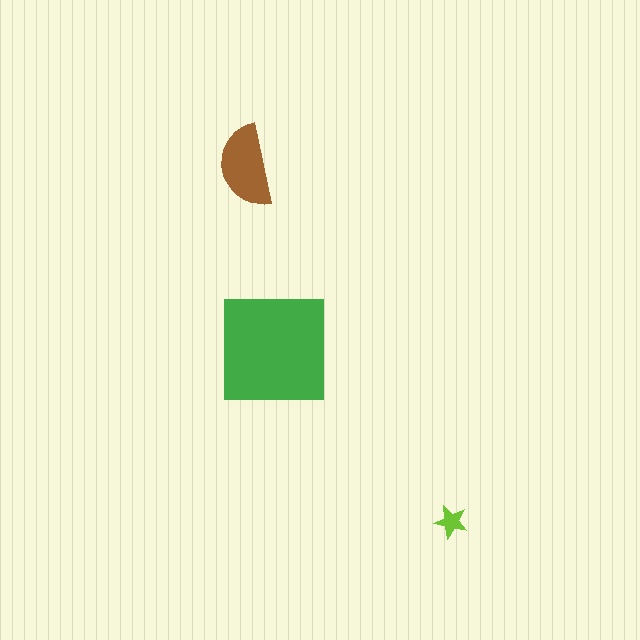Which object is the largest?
The green square.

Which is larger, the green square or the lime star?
The green square.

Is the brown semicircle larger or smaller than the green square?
Smaller.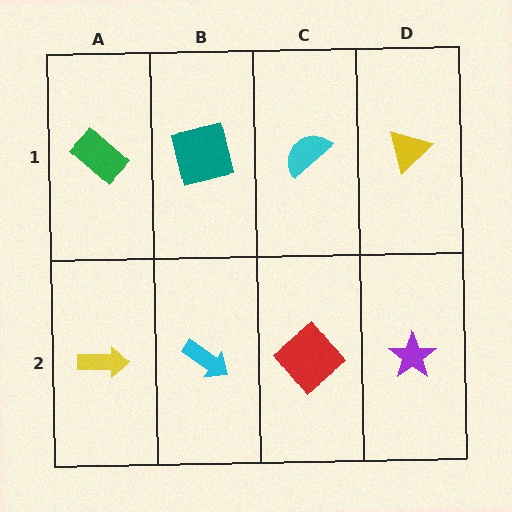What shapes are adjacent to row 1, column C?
A red diamond (row 2, column C), a teal square (row 1, column B), a yellow triangle (row 1, column D).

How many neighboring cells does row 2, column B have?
3.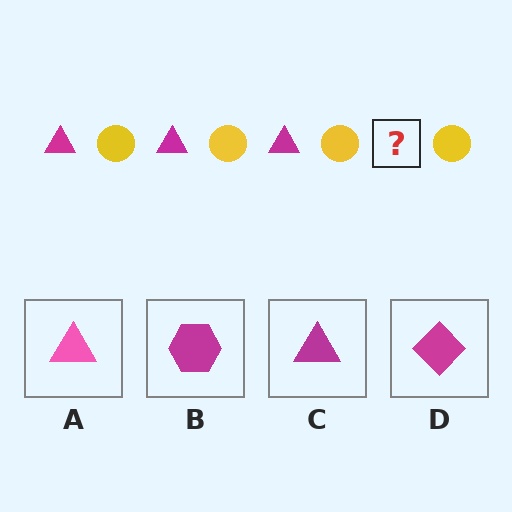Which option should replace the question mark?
Option C.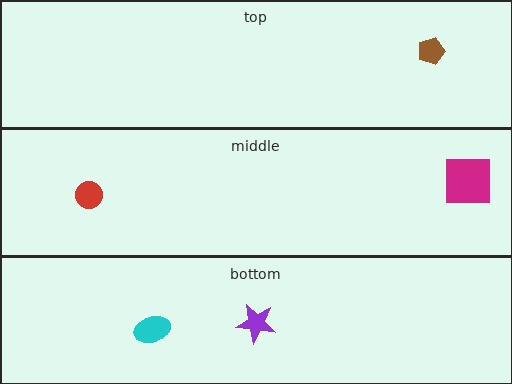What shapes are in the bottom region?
The purple star, the cyan ellipse.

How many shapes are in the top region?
1.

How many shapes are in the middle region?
2.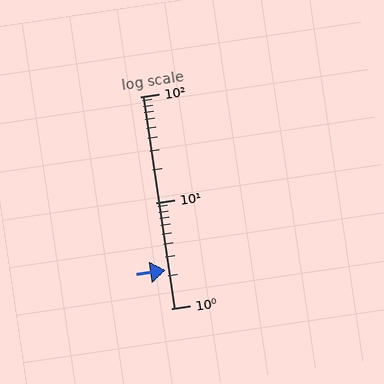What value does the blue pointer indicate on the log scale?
The pointer indicates approximately 2.3.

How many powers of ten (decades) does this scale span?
The scale spans 2 decades, from 1 to 100.